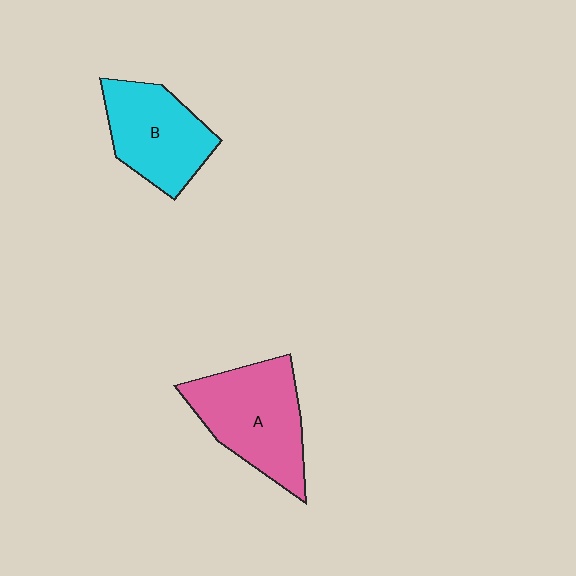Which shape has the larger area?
Shape A (pink).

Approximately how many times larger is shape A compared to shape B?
Approximately 1.2 times.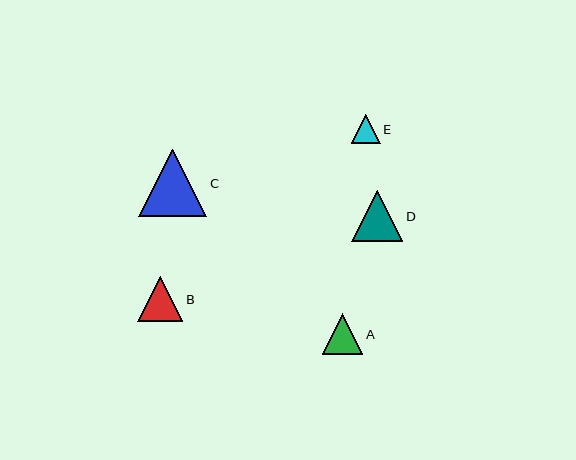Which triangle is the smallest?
Triangle E is the smallest with a size of approximately 29 pixels.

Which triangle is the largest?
Triangle C is the largest with a size of approximately 68 pixels.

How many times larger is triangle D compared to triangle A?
Triangle D is approximately 1.3 times the size of triangle A.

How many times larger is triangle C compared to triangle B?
Triangle C is approximately 1.5 times the size of triangle B.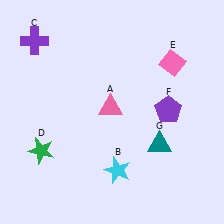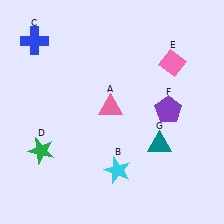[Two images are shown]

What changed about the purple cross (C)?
In Image 1, C is purple. In Image 2, it changed to blue.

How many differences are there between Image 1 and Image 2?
There is 1 difference between the two images.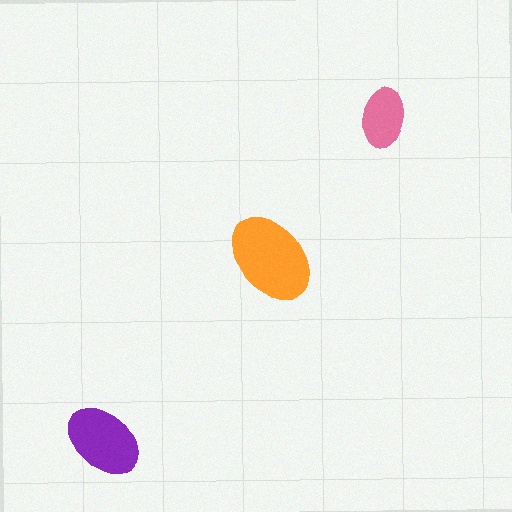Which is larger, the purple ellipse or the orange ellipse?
The orange one.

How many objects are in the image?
There are 3 objects in the image.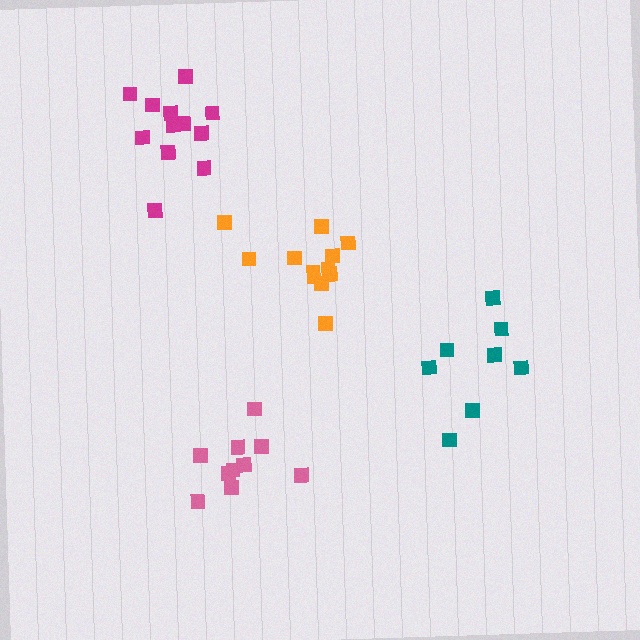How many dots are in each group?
Group 1: 8 dots, Group 2: 12 dots, Group 3: 10 dots, Group 4: 12 dots (42 total).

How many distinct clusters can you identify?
There are 4 distinct clusters.